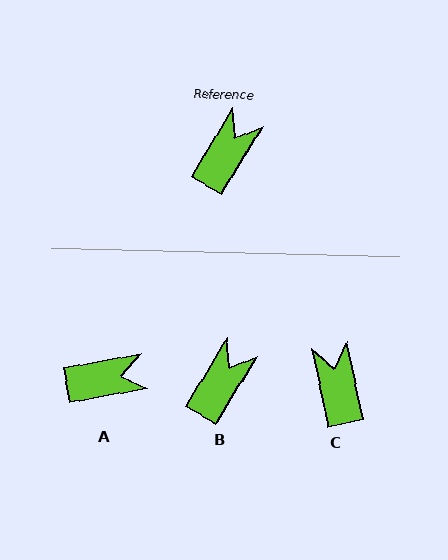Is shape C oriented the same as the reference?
No, it is off by about 42 degrees.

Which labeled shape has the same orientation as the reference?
B.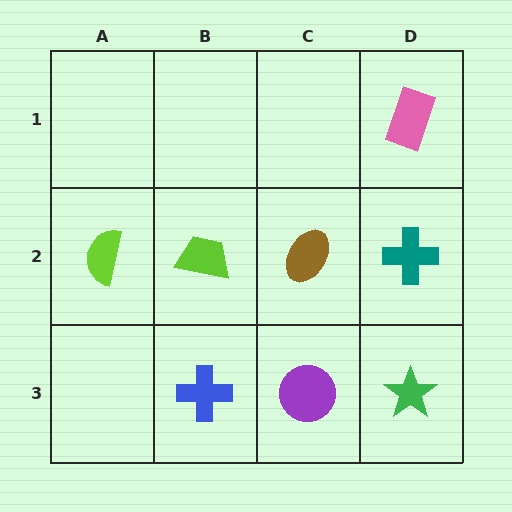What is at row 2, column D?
A teal cross.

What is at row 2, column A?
A lime semicircle.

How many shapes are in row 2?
4 shapes.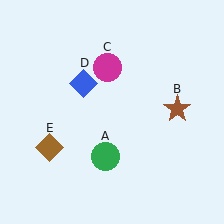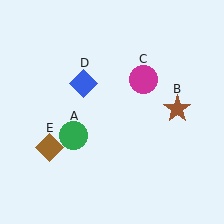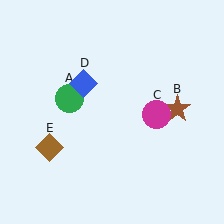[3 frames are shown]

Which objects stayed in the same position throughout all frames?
Brown star (object B) and blue diamond (object D) and brown diamond (object E) remained stationary.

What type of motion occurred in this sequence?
The green circle (object A), magenta circle (object C) rotated clockwise around the center of the scene.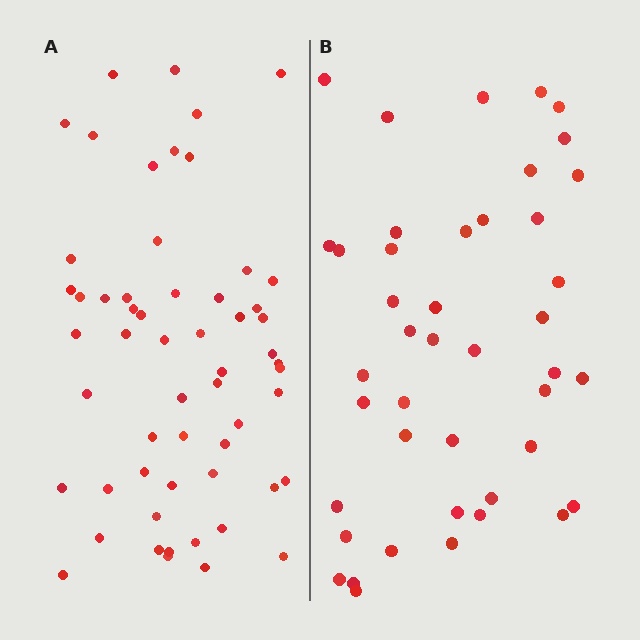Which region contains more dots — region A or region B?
Region A (the left region) has more dots.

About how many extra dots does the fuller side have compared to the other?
Region A has approximately 15 more dots than region B.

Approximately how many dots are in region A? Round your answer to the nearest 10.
About 60 dots. (The exact count is 57, which rounds to 60.)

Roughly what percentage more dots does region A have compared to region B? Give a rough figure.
About 35% more.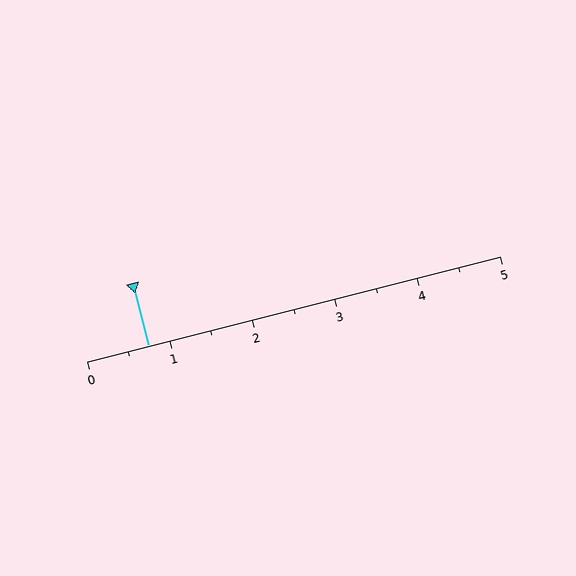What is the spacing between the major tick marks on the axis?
The major ticks are spaced 1 apart.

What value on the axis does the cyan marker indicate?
The marker indicates approximately 0.8.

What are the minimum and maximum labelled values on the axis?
The axis runs from 0 to 5.